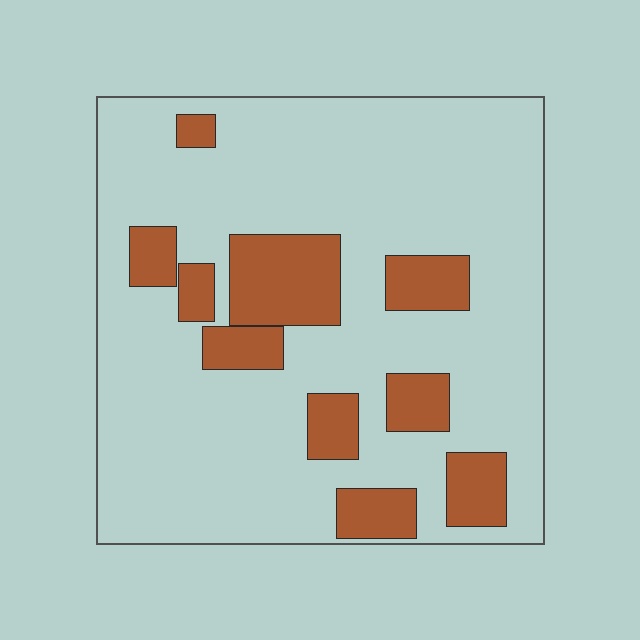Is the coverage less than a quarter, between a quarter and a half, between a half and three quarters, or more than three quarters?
Less than a quarter.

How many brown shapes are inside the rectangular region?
10.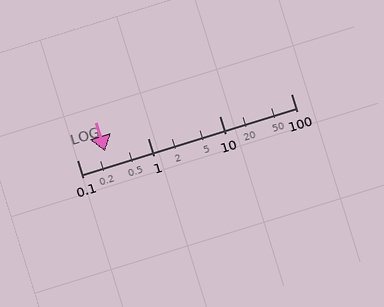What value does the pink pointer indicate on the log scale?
The pointer indicates approximately 0.25.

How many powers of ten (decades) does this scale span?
The scale spans 3 decades, from 0.1 to 100.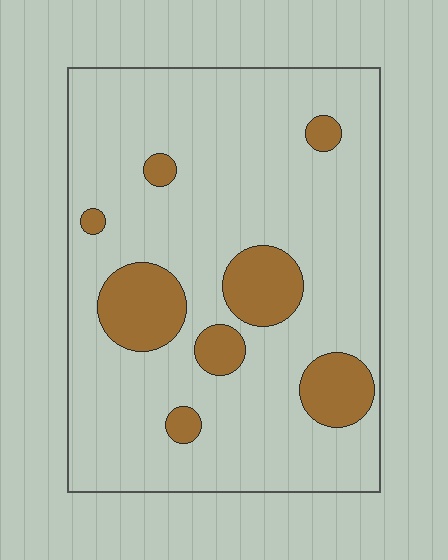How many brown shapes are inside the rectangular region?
8.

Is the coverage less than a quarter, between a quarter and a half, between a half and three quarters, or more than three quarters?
Less than a quarter.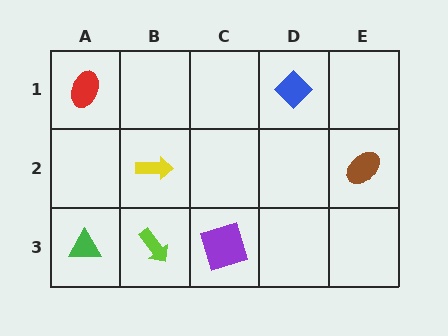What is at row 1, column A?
A red ellipse.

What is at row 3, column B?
A lime arrow.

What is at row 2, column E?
A brown ellipse.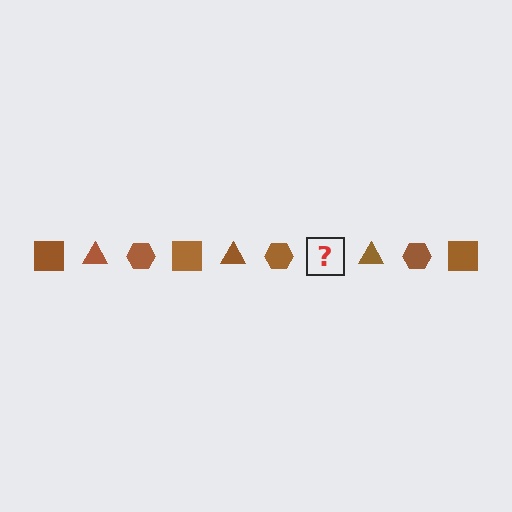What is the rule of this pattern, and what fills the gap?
The rule is that the pattern cycles through square, triangle, hexagon shapes in brown. The gap should be filled with a brown square.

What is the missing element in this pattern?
The missing element is a brown square.